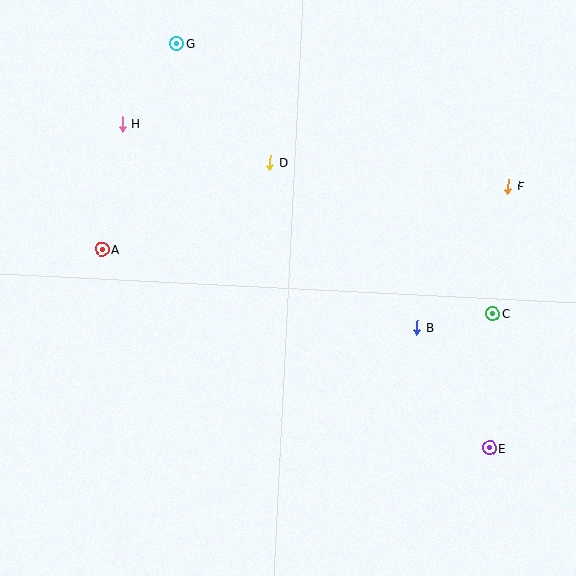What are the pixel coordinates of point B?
Point B is at (417, 327).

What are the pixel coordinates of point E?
Point E is at (489, 448).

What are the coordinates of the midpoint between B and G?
The midpoint between B and G is at (297, 185).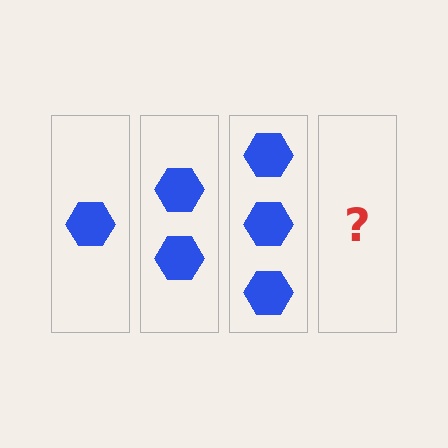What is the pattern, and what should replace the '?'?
The pattern is that each step adds one more hexagon. The '?' should be 4 hexagons.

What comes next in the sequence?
The next element should be 4 hexagons.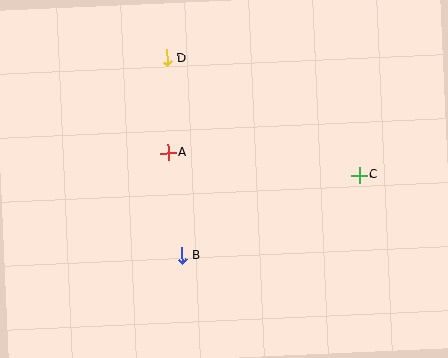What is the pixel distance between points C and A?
The distance between C and A is 193 pixels.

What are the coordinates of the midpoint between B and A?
The midpoint between B and A is at (175, 204).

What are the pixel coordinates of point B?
Point B is at (182, 255).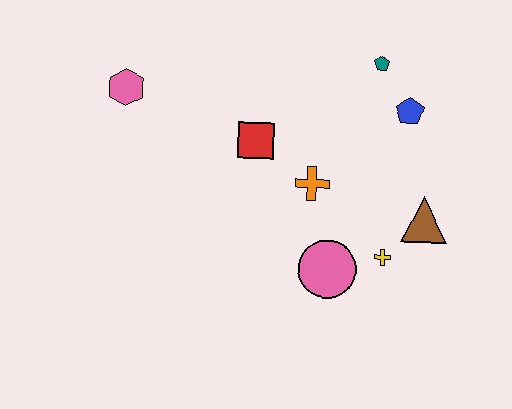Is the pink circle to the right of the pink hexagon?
Yes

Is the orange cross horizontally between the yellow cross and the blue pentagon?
No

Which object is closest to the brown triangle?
The yellow cross is closest to the brown triangle.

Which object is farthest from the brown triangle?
The pink hexagon is farthest from the brown triangle.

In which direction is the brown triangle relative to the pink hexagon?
The brown triangle is to the right of the pink hexagon.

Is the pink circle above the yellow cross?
No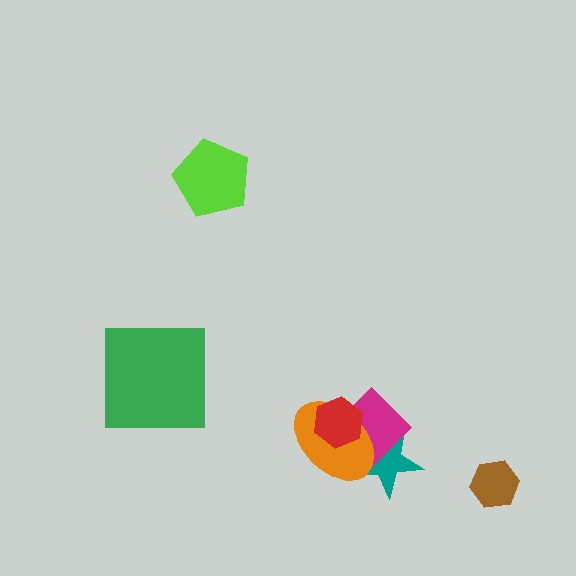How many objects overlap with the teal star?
2 objects overlap with the teal star.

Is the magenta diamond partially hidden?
Yes, it is partially covered by another shape.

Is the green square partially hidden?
No, no other shape covers it.